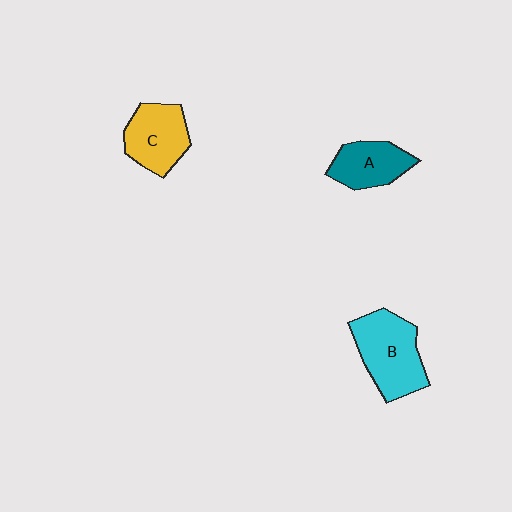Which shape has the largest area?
Shape B (cyan).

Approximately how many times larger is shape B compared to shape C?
Approximately 1.3 times.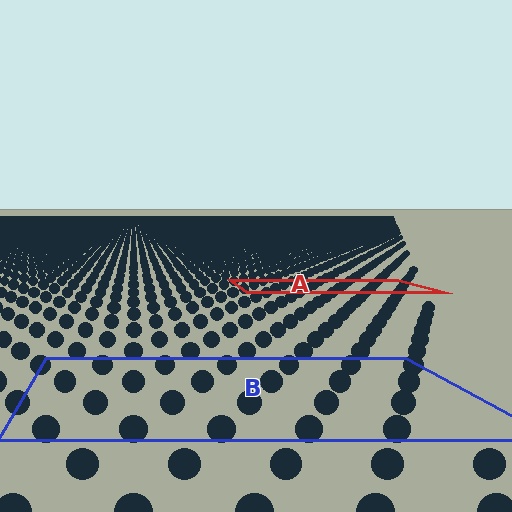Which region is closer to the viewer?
Region B is closer. The texture elements there are larger and more spread out.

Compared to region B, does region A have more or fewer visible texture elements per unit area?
Region A has more texture elements per unit area — they are packed more densely because it is farther away.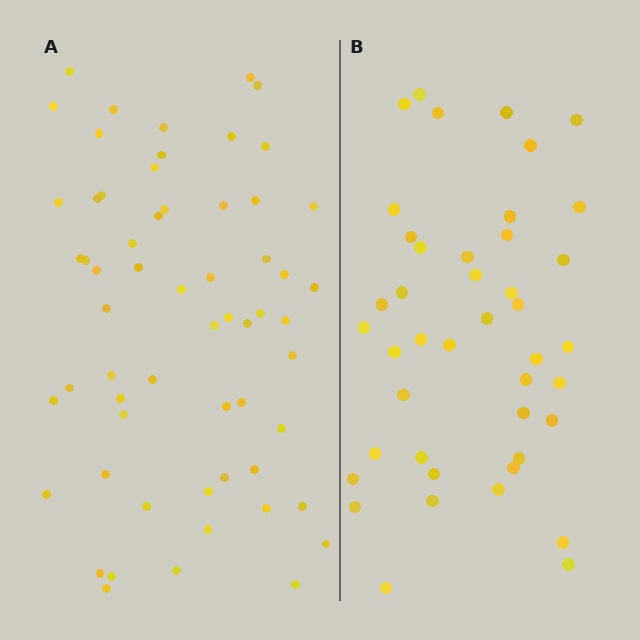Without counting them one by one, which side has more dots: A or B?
Region A (the left region) has more dots.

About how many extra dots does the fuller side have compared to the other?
Region A has approximately 15 more dots than region B.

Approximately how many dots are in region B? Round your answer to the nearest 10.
About 40 dots. (The exact count is 43, which rounds to 40.)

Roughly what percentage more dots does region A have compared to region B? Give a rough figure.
About 40% more.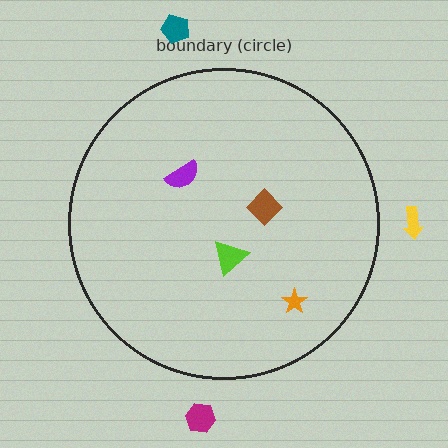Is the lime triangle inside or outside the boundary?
Inside.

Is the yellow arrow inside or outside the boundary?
Outside.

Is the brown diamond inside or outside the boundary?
Inside.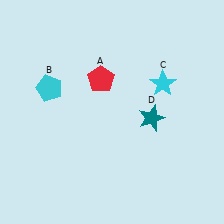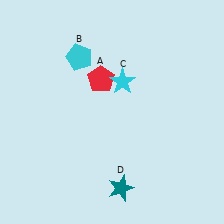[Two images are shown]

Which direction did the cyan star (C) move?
The cyan star (C) moved left.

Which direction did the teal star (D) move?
The teal star (D) moved down.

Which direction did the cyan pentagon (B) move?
The cyan pentagon (B) moved up.